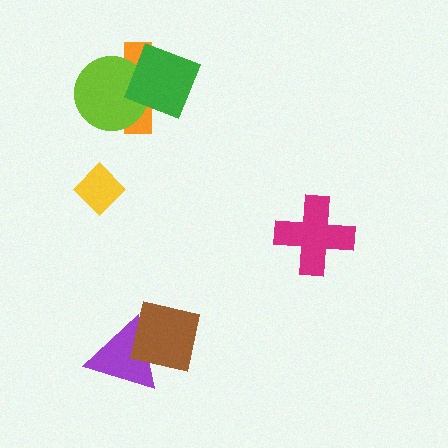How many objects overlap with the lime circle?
2 objects overlap with the lime circle.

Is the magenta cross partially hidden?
No, no other shape covers it.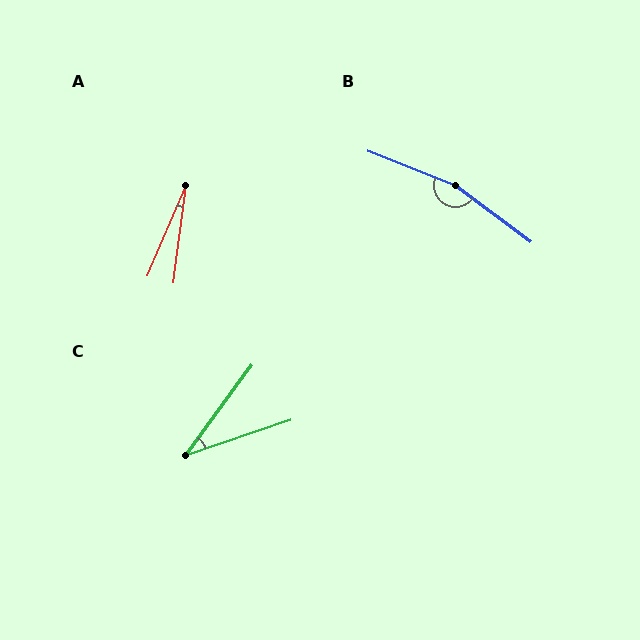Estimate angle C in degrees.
Approximately 35 degrees.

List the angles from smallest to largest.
A (16°), C (35°), B (165°).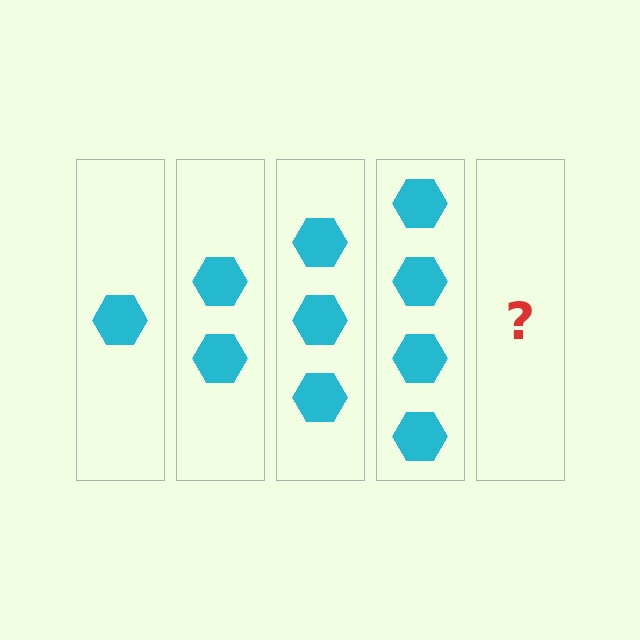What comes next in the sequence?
The next element should be 5 hexagons.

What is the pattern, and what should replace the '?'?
The pattern is that each step adds one more hexagon. The '?' should be 5 hexagons.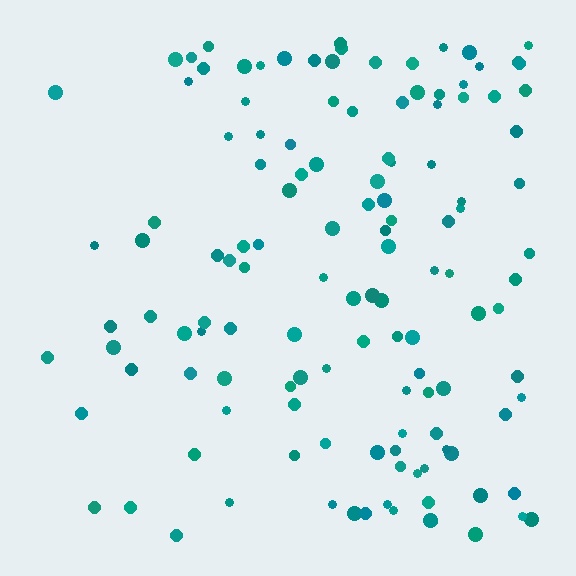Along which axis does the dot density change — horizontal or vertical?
Horizontal.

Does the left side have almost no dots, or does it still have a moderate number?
Still a moderate number, just noticeably fewer than the right.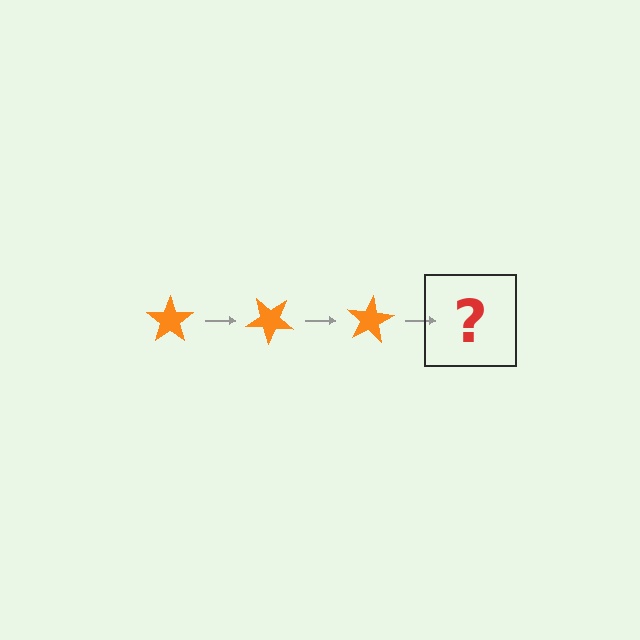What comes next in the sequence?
The next element should be an orange star rotated 120 degrees.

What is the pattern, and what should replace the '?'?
The pattern is that the star rotates 40 degrees each step. The '?' should be an orange star rotated 120 degrees.